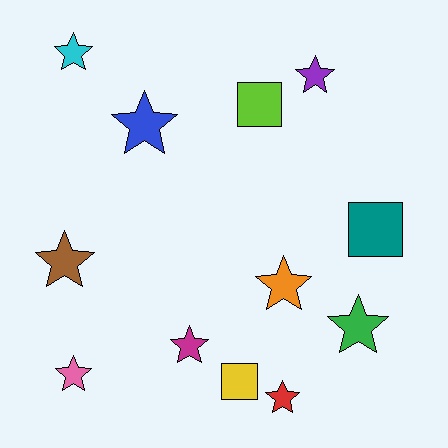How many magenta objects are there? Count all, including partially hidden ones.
There is 1 magenta object.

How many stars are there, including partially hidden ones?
There are 9 stars.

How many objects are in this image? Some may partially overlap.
There are 12 objects.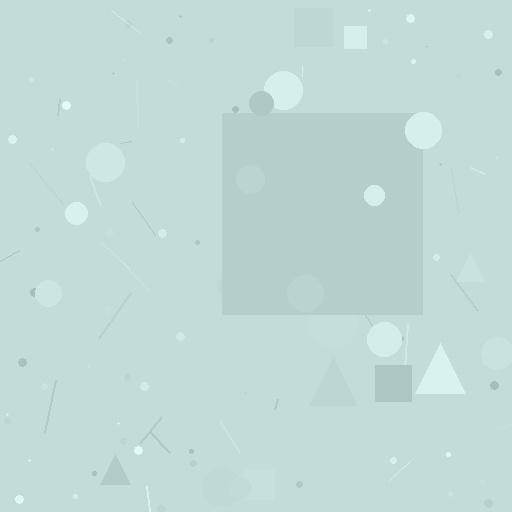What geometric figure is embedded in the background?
A square is embedded in the background.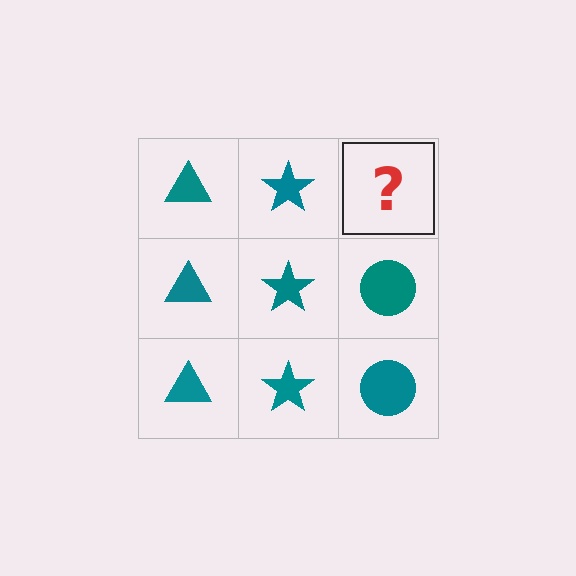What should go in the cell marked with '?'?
The missing cell should contain a teal circle.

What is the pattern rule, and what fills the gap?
The rule is that each column has a consistent shape. The gap should be filled with a teal circle.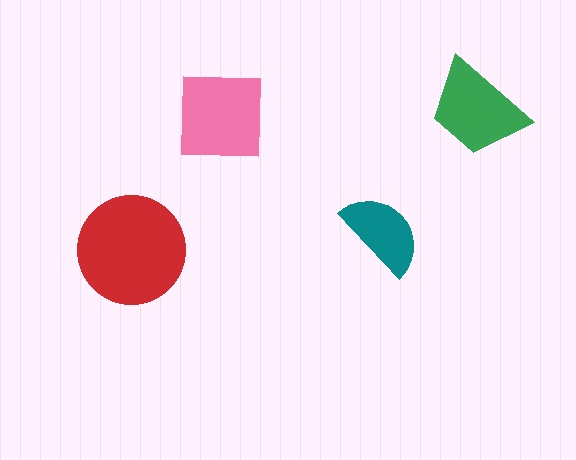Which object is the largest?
The red circle.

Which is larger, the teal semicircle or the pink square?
The pink square.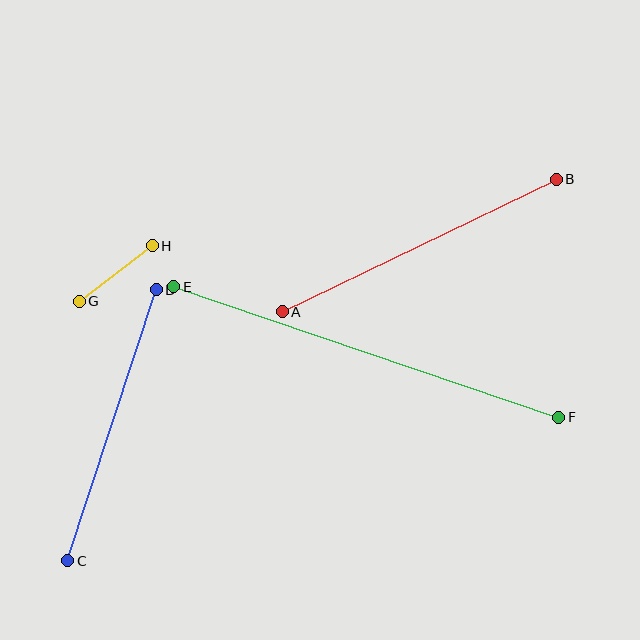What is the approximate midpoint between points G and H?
The midpoint is at approximately (116, 274) pixels.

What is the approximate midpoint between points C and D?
The midpoint is at approximately (112, 425) pixels.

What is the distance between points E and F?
The distance is approximately 407 pixels.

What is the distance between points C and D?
The distance is approximately 285 pixels.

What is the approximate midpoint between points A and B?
The midpoint is at approximately (419, 246) pixels.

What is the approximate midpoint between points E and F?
The midpoint is at approximately (366, 352) pixels.